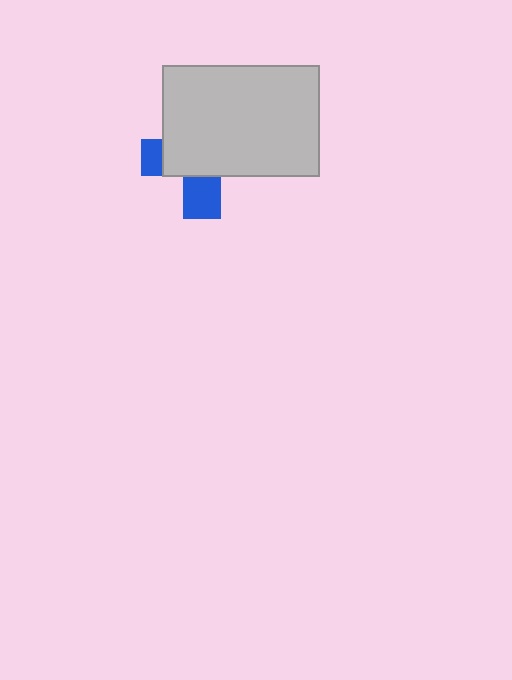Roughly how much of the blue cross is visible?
A small part of it is visible (roughly 30%).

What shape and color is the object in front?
The object in front is a light gray rectangle.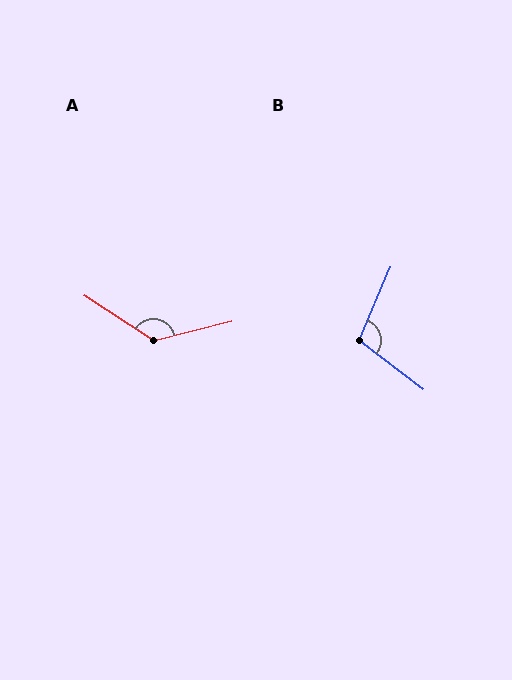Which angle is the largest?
A, at approximately 133 degrees.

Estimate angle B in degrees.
Approximately 104 degrees.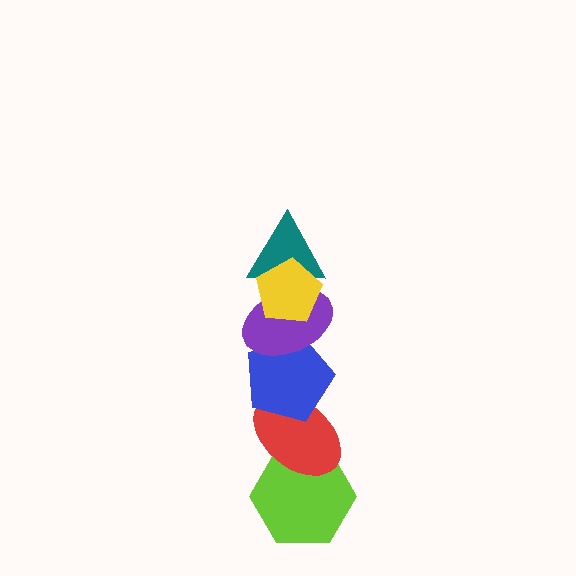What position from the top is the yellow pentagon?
The yellow pentagon is 1st from the top.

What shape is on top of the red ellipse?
The blue pentagon is on top of the red ellipse.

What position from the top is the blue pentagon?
The blue pentagon is 4th from the top.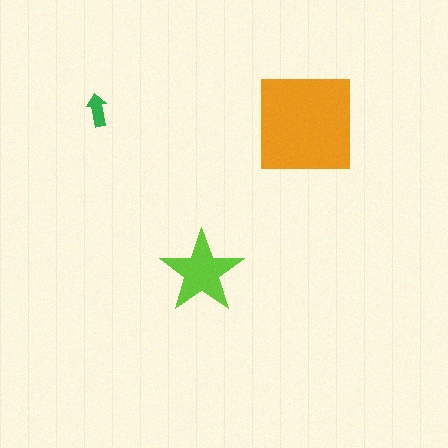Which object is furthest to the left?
The green arrow is leftmost.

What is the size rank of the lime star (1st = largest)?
2nd.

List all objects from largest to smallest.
The orange square, the lime star, the green arrow.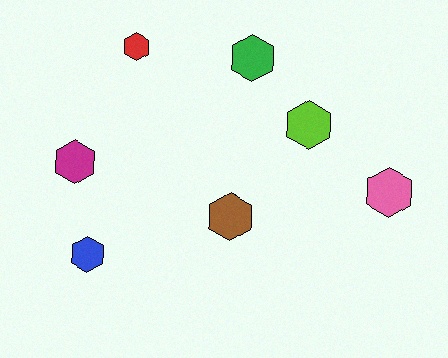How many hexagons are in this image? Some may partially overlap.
There are 7 hexagons.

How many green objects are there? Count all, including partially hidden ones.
There is 1 green object.